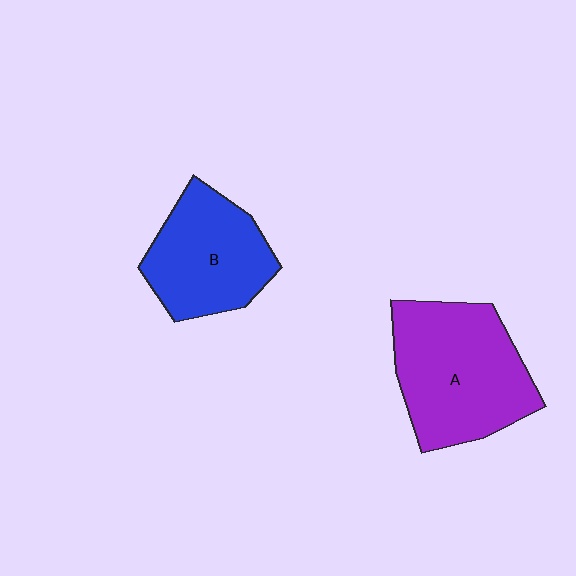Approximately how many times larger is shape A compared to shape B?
Approximately 1.3 times.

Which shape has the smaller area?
Shape B (blue).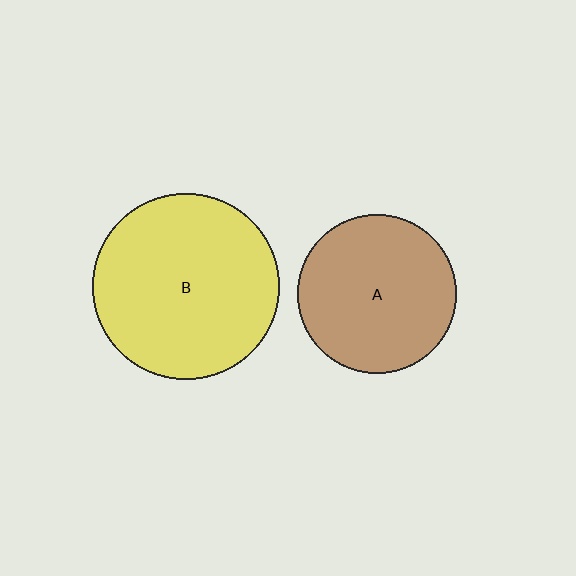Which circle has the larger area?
Circle B (yellow).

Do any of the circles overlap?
No, none of the circles overlap.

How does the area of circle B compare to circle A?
Approximately 1.4 times.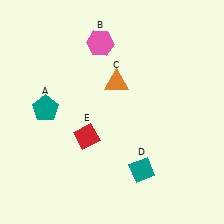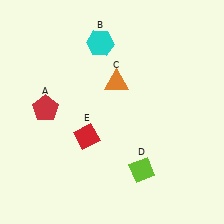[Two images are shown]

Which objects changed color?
A changed from teal to red. B changed from pink to cyan. D changed from teal to lime.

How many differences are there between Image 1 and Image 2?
There are 3 differences between the two images.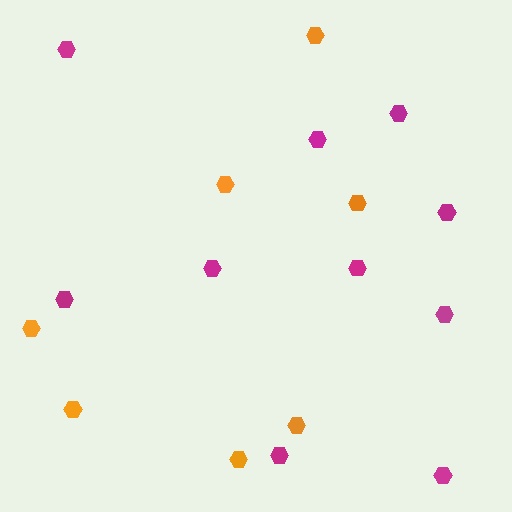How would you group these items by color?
There are 2 groups: one group of magenta hexagons (10) and one group of orange hexagons (7).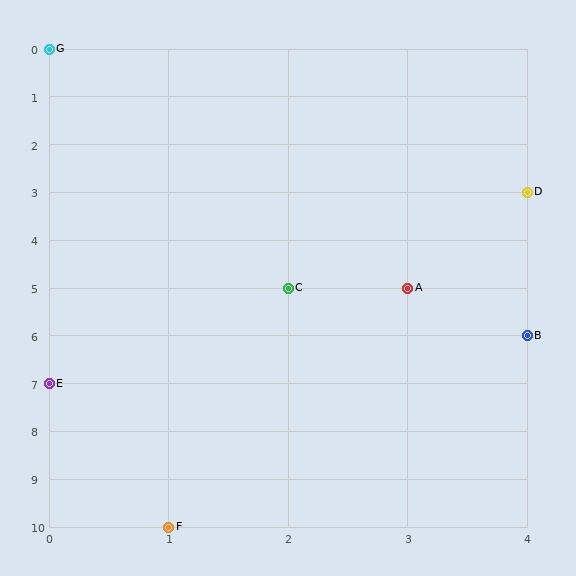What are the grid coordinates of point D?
Point D is at grid coordinates (4, 3).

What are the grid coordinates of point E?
Point E is at grid coordinates (0, 7).